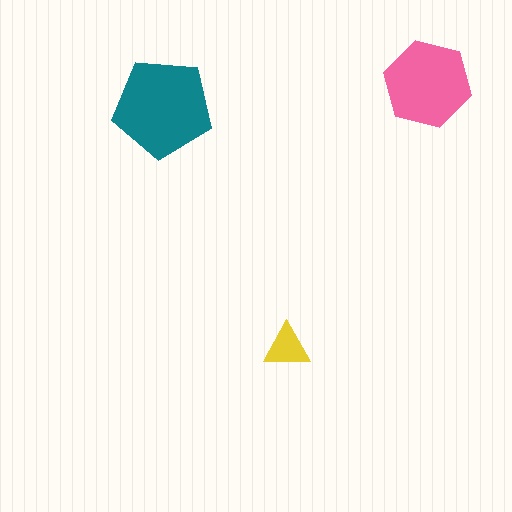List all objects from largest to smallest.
The teal pentagon, the pink hexagon, the yellow triangle.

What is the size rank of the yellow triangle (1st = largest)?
3rd.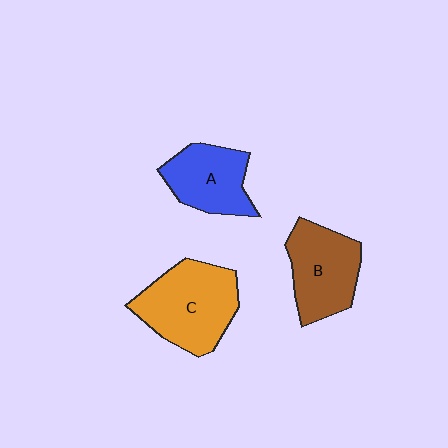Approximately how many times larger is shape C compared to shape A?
Approximately 1.4 times.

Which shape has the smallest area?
Shape A (blue).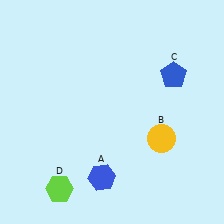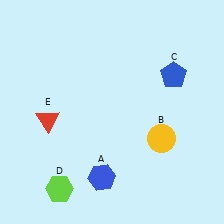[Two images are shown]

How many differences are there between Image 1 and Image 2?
There is 1 difference between the two images.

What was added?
A red triangle (E) was added in Image 2.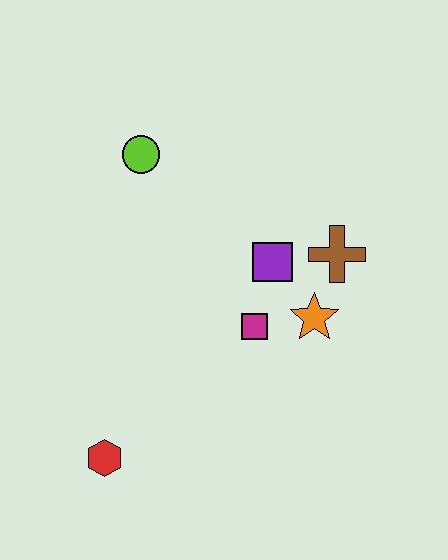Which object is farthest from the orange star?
The red hexagon is farthest from the orange star.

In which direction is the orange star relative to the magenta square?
The orange star is to the right of the magenta square.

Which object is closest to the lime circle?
The purple square is closest to the lime circle.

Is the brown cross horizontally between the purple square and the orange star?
No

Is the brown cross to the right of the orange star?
Yes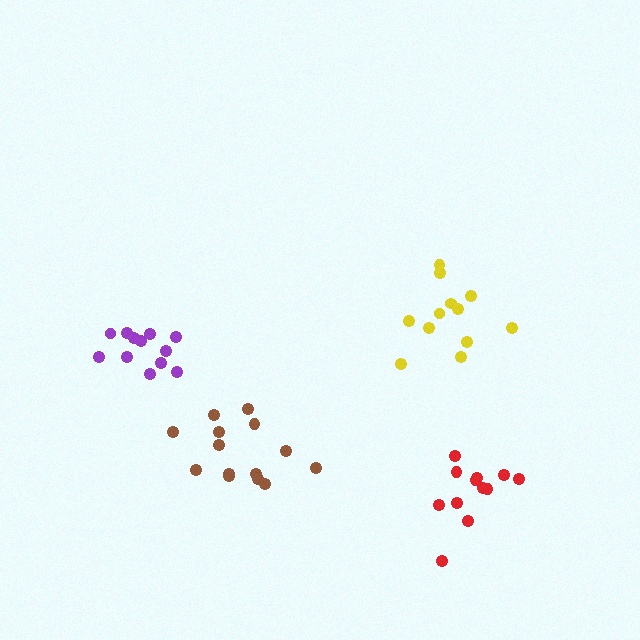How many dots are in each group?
Group 1: 12 dots, Group 2: 14 dots, Group 3: 12 dots, Group 4: 12 dots (50 total).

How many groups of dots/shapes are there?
There are 4 groups.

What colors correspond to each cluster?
The clusters are colored: purple, brown, red, yellow.